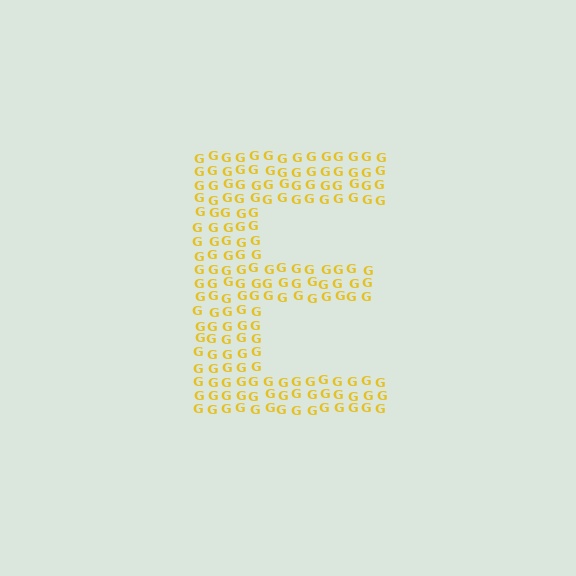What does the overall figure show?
The overall figure shows the letter E.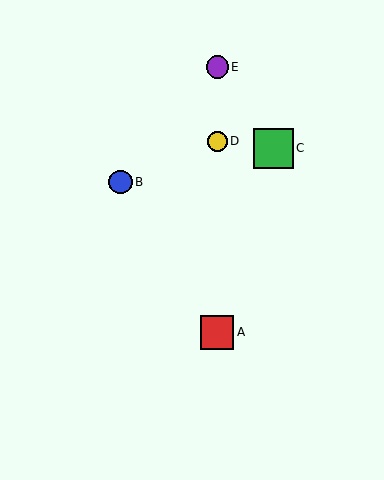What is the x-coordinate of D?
Object D is at x≈217.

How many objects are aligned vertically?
3 objects (A, D, E) are aligned vertically.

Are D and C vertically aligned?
No, D is at x≈217 and C is at x≈273.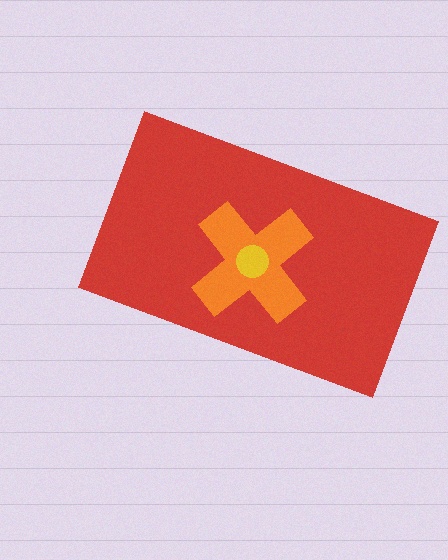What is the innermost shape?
The yellow circle.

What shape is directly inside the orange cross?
The yellow circle.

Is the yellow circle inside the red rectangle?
Yes.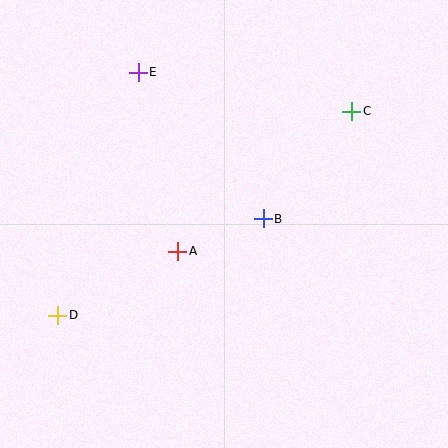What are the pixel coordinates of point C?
Point C is at (352, 111).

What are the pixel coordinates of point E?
Point E is at (138, 72).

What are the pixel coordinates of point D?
Point D is at (58, 315).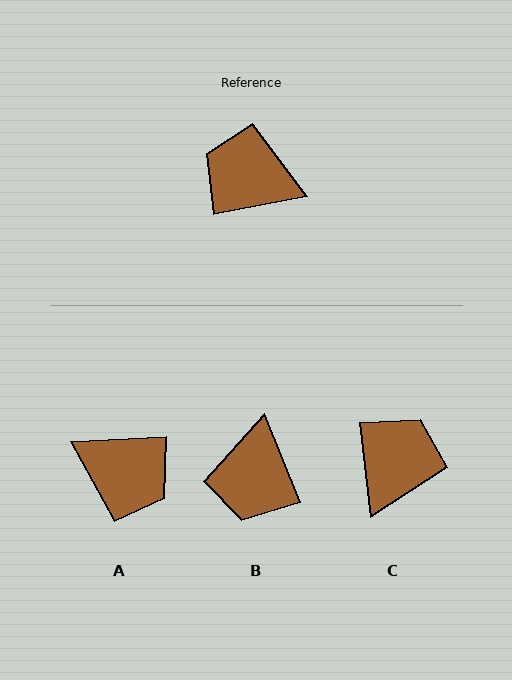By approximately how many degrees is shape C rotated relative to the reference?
Approximately 94 degrees clockwise.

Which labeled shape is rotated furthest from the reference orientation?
A, about 172 degrees away.